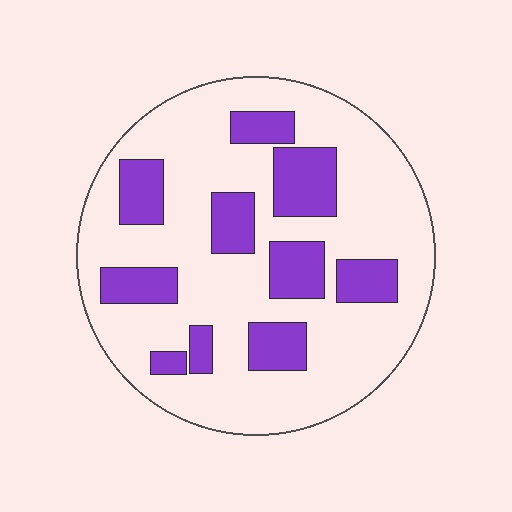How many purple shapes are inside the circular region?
10.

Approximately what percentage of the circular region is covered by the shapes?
Approximately 25%.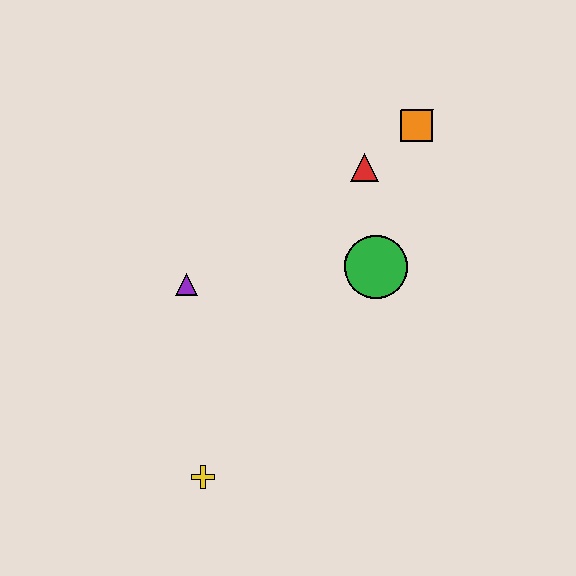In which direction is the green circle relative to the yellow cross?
The green circle is above the yellow cross.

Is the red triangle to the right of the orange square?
No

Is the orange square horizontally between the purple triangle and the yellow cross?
No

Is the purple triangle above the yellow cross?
Yes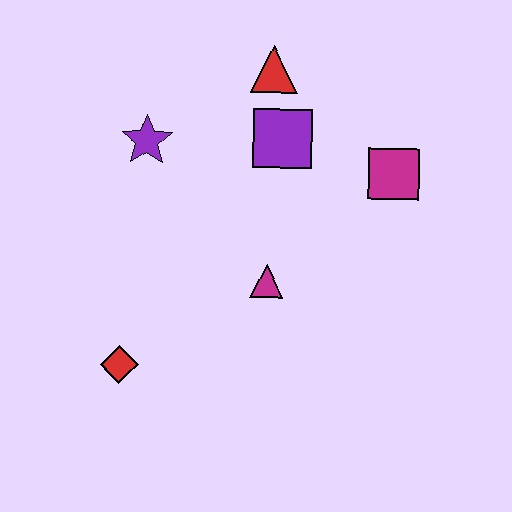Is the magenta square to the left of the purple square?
No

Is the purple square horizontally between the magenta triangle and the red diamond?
No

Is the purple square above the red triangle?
No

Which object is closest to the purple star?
The purple square is closest to the purple star.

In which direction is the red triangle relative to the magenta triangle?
The red triangle is above the magenta triangle.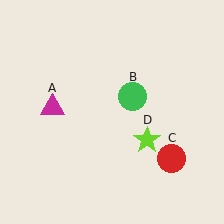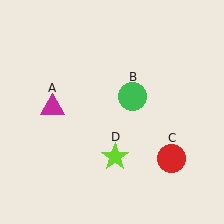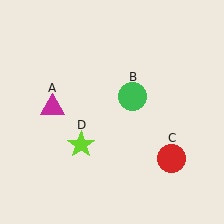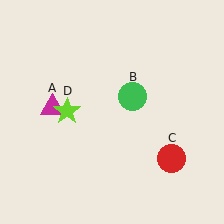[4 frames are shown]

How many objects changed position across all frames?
1 object changed position: lime star (object D).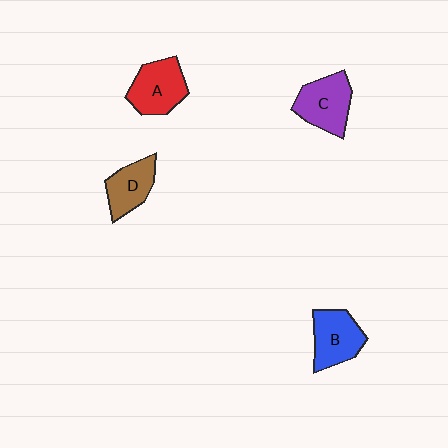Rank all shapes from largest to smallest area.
From largest to smallest: C (purple), A (red), B (blue), D (brown).